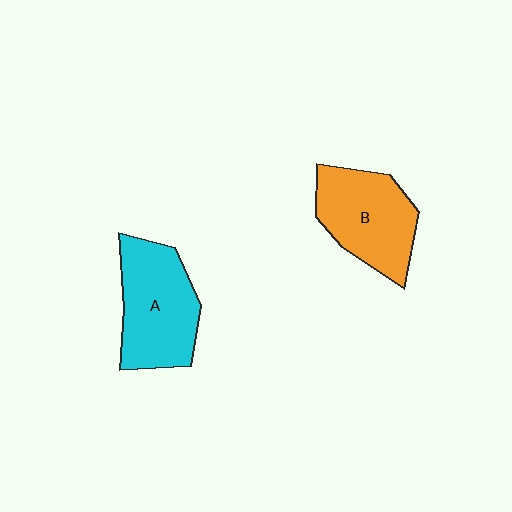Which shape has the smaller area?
Shape B (orange).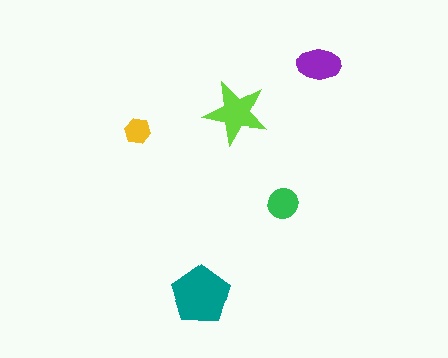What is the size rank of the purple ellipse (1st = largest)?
3rd.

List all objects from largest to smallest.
The teal pentagon, the lime star, the purple ellipse, the green circle, the yellow hexagon.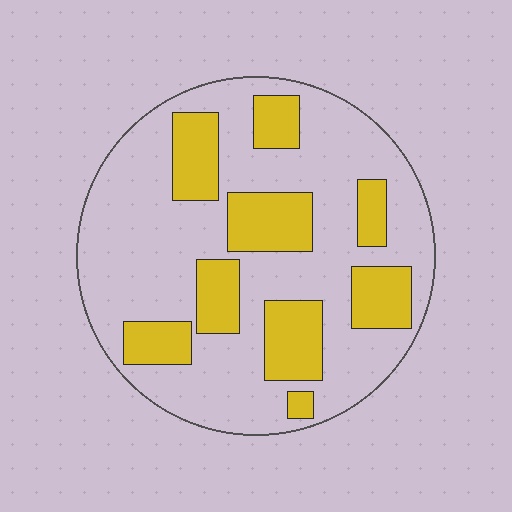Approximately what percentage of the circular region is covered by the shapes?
Approximately 30%.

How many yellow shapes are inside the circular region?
9.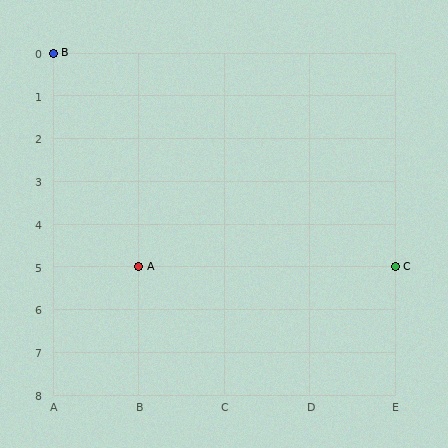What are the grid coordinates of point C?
Point C is at grid coordinates (E, 5).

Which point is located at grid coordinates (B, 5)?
Point A is at (B, 5).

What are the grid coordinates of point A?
Point A is at grid coordinates (B, 5).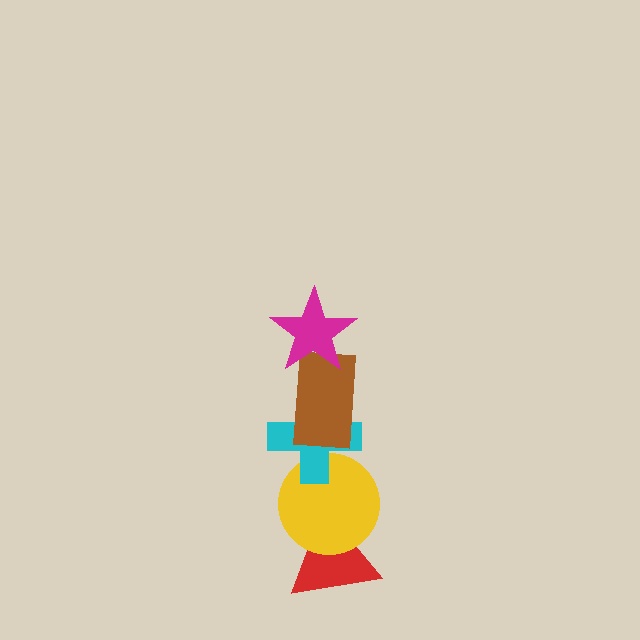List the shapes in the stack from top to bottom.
From top to bottom: the magenta star, the brown rectangle, the cyan cross, the yellow circle, the red triangle.